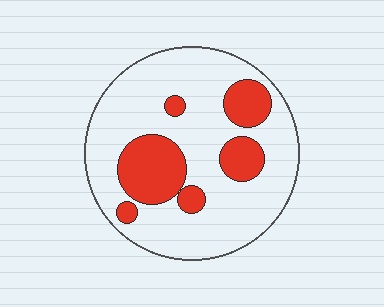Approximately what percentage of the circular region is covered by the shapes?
Approximately 25%.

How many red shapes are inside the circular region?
6.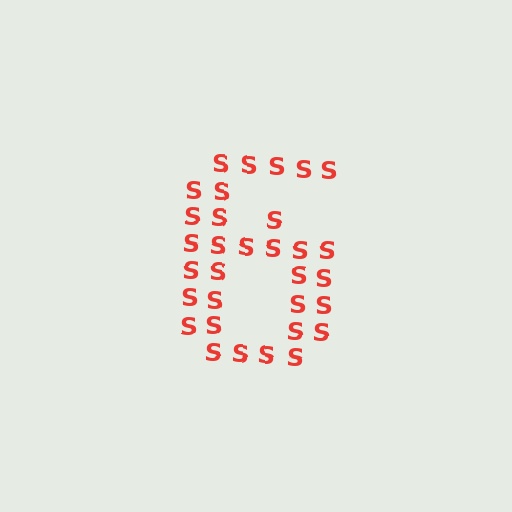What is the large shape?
The large shape is the digit 6.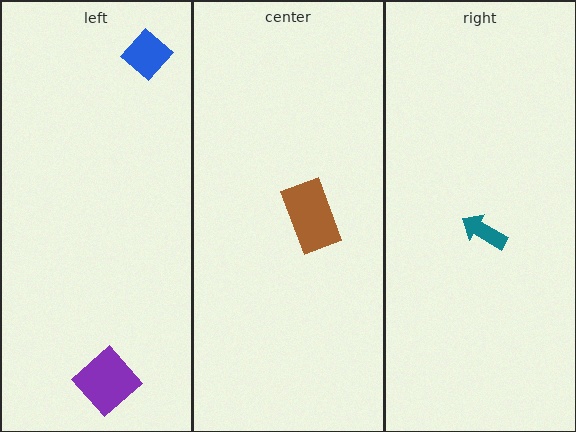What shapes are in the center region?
The brown rectangle.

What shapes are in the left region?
The blue diamond, the purple diamond.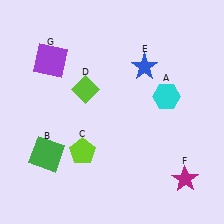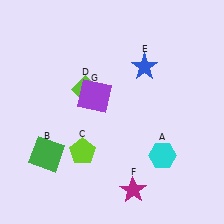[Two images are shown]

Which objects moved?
The objects that moved are: the cyan hexagon (A), the magenta star (F), the purple square (G).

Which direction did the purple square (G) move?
The purple square (G) moved right.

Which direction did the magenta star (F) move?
The magenta star (F) moved left.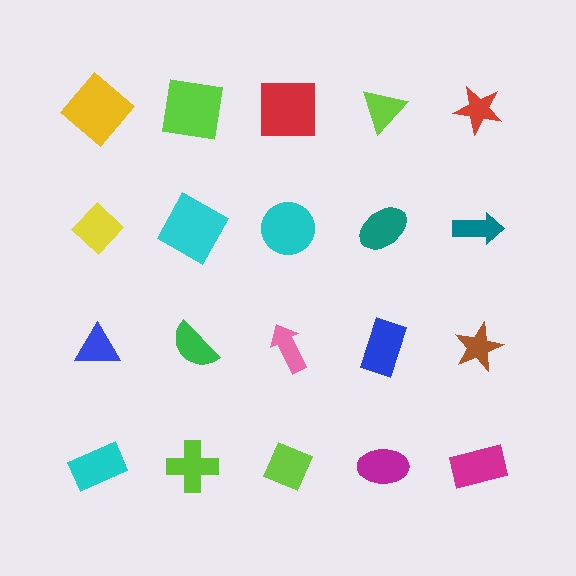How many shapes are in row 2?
5 shapes.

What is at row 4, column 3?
A lime diamond.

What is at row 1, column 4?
A lime triangle.